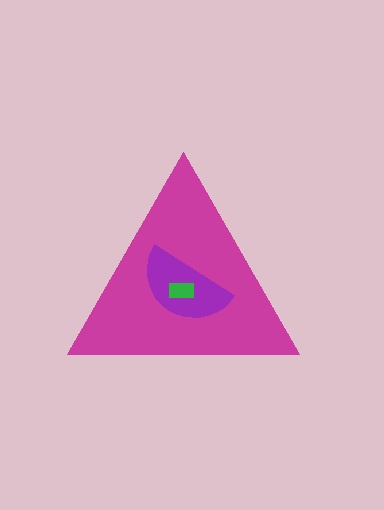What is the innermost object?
The green rectangle.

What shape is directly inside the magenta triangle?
The purple semicircle.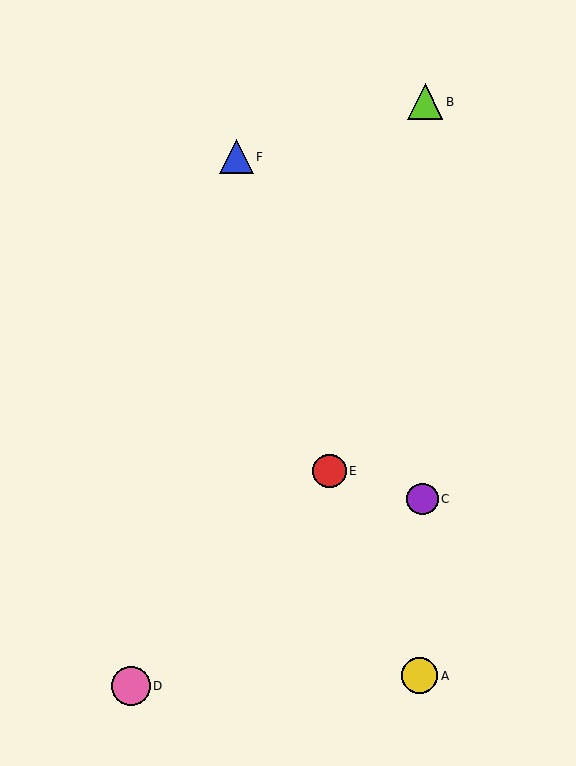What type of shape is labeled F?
Shape F is a blue triangle.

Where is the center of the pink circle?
The center of the pink circle is at (131, 686).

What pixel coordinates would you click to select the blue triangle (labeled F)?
Click at (236, 157) to select the blue triangle F.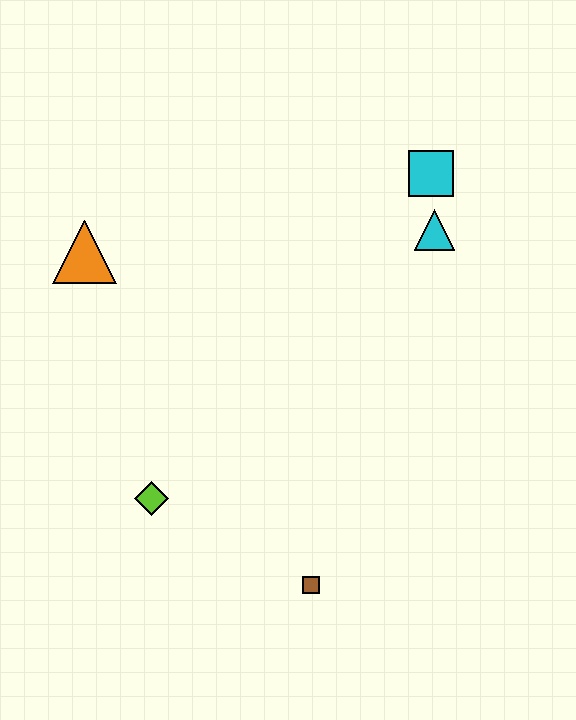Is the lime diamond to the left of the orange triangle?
No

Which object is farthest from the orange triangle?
The brown square is farthest from the orange triangle.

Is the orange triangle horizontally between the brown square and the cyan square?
No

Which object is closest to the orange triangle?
The lime diamond is closest to the orange triangle.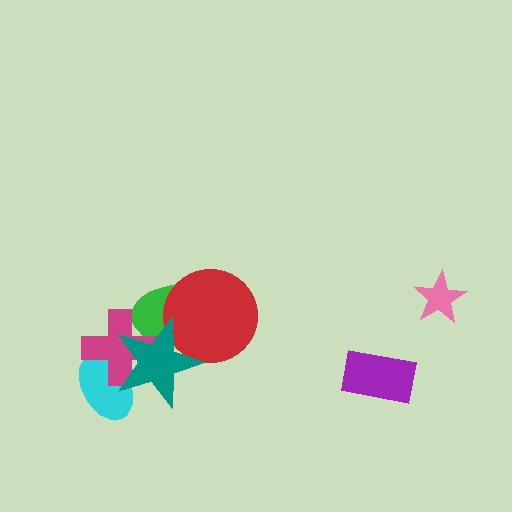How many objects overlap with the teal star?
4 objects overlap with the teal star.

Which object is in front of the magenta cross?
The teal star is in front of the magenta cross.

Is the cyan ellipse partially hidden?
Yes, it is partially covered by another shape.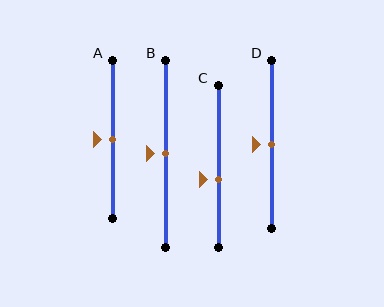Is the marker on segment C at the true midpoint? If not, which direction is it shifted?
No, the marker on segment C is shifted downward by about 8% of the segment length.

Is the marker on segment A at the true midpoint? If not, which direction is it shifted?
Yes, the marker on segment A is at the true midpoint.